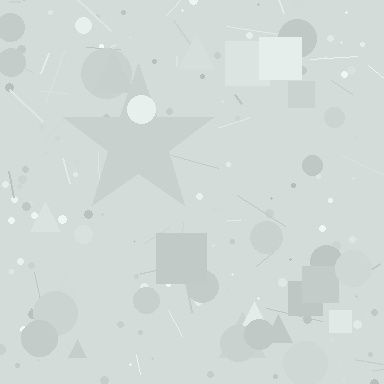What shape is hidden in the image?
A star is hidden in the image.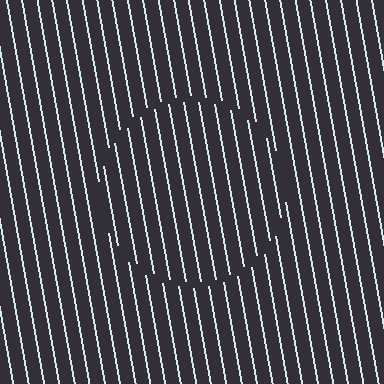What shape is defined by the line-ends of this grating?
An illusory circle. The interior of the shape contains the same grating, shifted by half a period — the contour is defined by the phase discontinuity where line-ends from the inner and outer gratings abut.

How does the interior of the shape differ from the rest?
The interior of the shape contains the same grating, shifted by half a period — the contour is defined by the phase discontinuity where line-ends from the inner and outer gratings abut.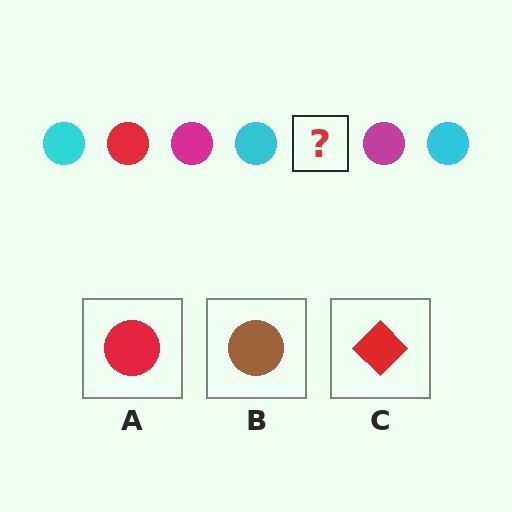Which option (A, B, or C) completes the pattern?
A.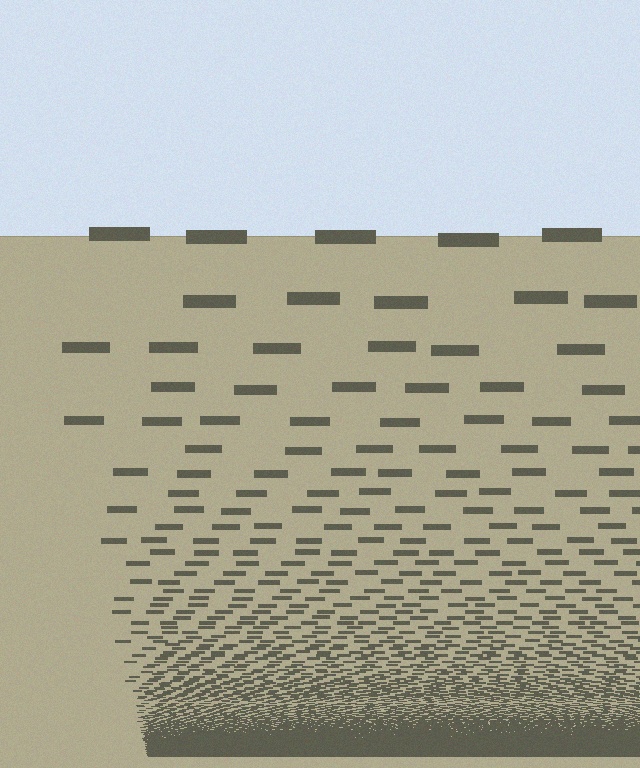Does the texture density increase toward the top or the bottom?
Density increases toward the bottom.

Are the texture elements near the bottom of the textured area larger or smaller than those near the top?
Smaller. The gradient is inverted — elements near the bottom are smaller and denser.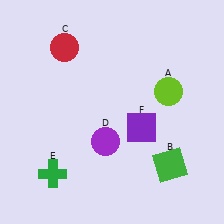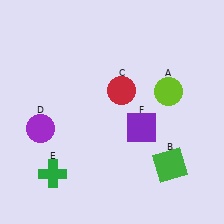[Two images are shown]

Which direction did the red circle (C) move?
The red circle (C) moved right.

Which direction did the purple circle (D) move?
The purple circle (D) moved left.